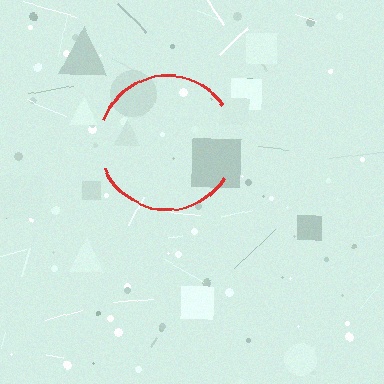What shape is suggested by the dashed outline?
The dashed outline suggests a circle.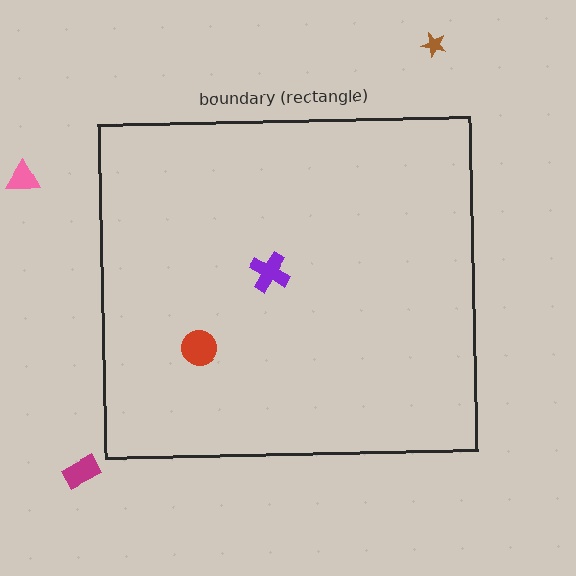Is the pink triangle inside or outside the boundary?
Outside.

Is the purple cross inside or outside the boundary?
Inside.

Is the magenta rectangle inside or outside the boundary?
Outside.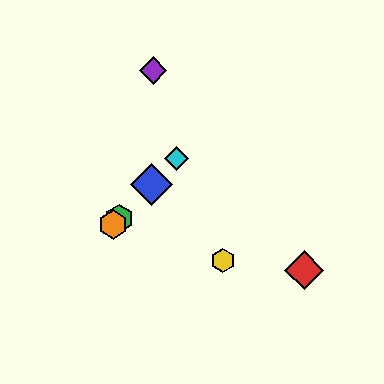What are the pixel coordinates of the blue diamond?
The blue diamond is at (151, 185).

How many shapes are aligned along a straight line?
4 shapes (the blue diamond, the green hexagon, the orange hexagon, the cyan diamond) are aligned along a straight line.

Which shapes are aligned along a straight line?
The blue diamond, the green hexagon, the orange hexagon, the cyan diamond are aligned along a straight line.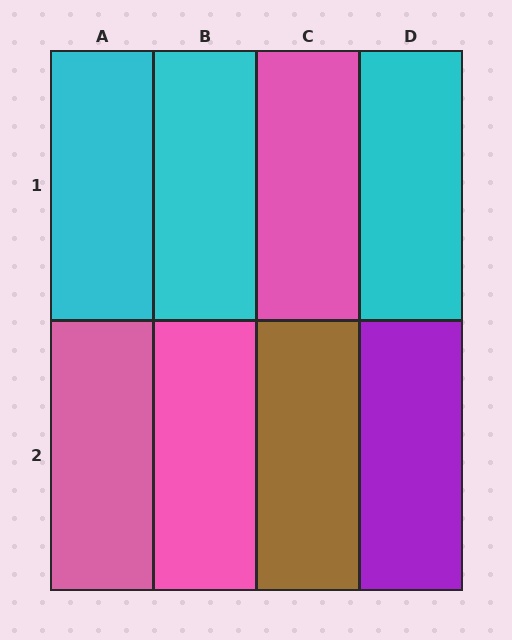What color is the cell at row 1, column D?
Cyan.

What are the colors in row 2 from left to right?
Pink, pink, brown, purple.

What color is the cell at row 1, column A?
Cyan.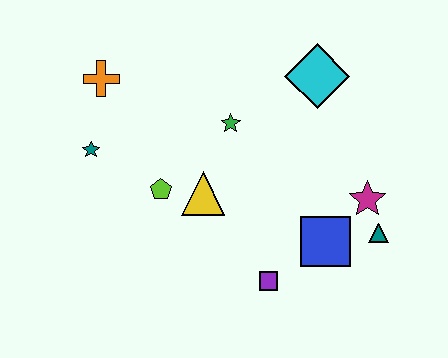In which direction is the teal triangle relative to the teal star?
The teal triangle is to the right of the teal star.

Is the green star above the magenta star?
Yes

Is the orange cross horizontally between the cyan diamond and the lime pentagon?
No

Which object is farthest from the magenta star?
The orange cross is farthest from the magenta star.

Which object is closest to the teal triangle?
The magenta star is closest to the teal triangle.